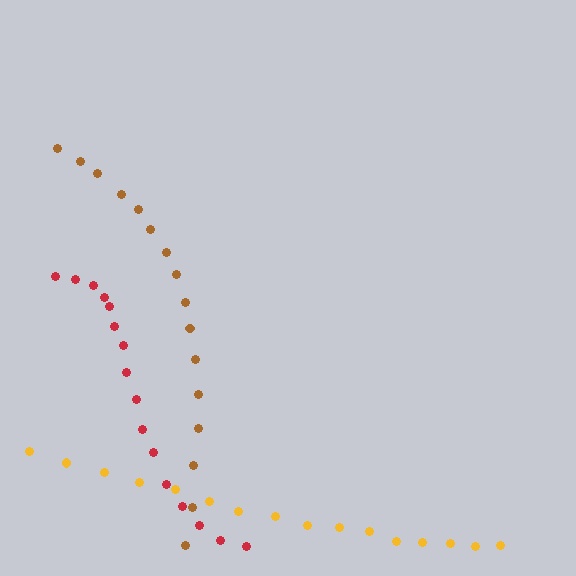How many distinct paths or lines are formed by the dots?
There are 3 distinct paths.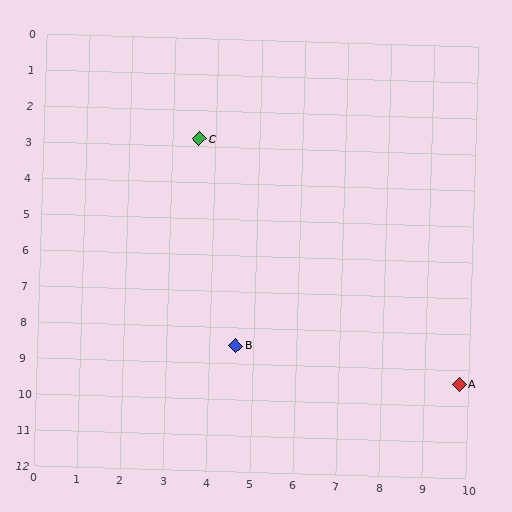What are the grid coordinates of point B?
Point B is at approximately (4.6, 8.5).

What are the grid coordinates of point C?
Point C is at approximately (3.6, 2.8).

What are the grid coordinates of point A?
Point A is at approximately (9.8, 9.4).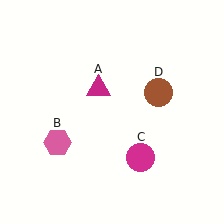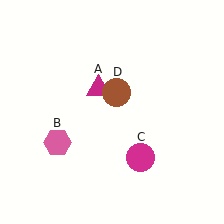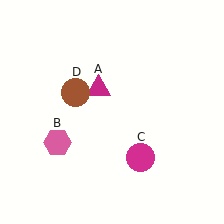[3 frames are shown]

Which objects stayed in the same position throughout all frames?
Magenta triangle (object A) and pink hexagon (object B) and magenta circle (object C) remained stationary.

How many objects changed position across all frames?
1 object changed position: brown circle (object D).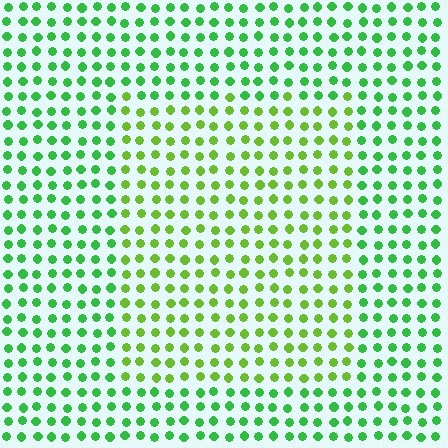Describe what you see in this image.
The image is filled with small green elements in a uniform arrangement. A rectangle-shaped region is visible where the elements are tinted to a slightly different hue, forming a subtle color boundary.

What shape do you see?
I see a rectangle.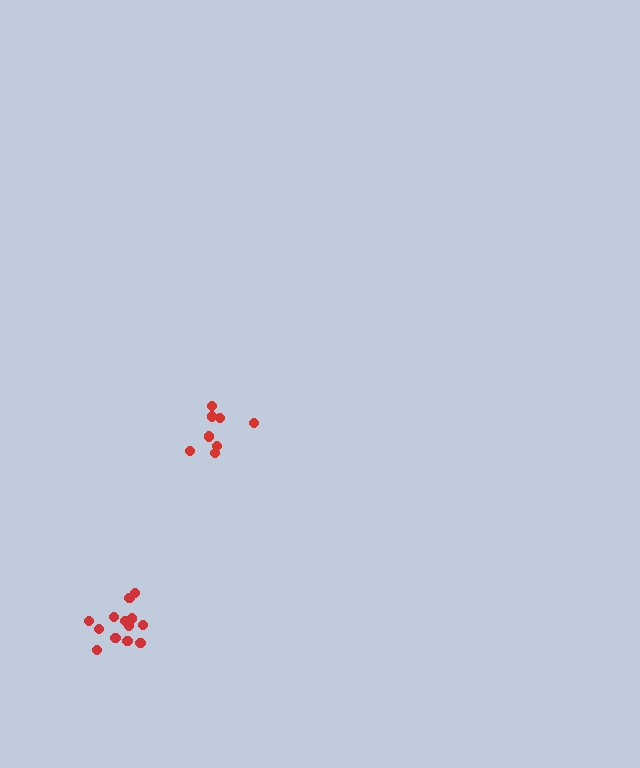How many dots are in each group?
Group 1: 13 dots, Group 2: 8 dots (21 total).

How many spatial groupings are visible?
There are 2 spatial groupings.